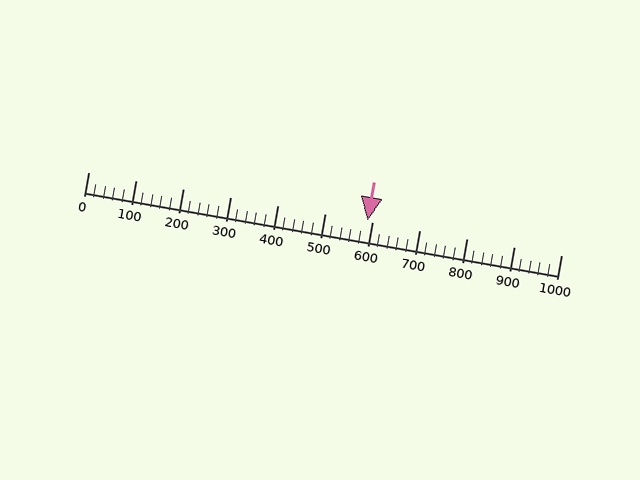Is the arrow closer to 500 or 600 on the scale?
The arrow is closer to 600.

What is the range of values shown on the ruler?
The ruler shows values from 0 to 1000.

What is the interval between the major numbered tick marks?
The major tick marks are spaced 100 units apart.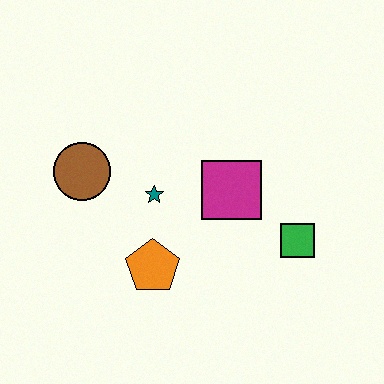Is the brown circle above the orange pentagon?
Yes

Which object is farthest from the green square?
The brown circle is farthest from the green square.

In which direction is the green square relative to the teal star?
The green square is to the right of the teal star.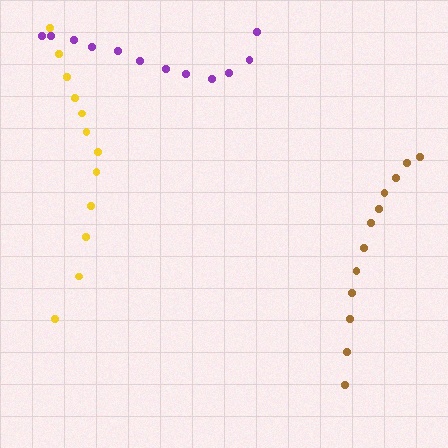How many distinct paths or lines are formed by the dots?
There are 3 distinct paths.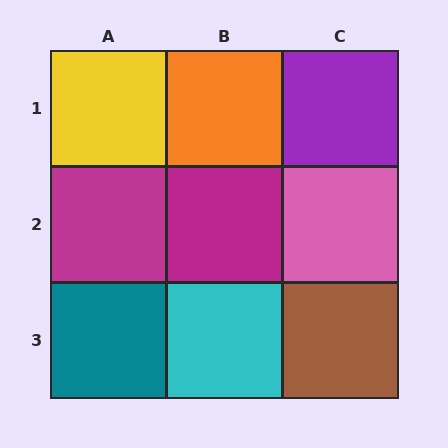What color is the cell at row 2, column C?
Pink.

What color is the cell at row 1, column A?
Yellow.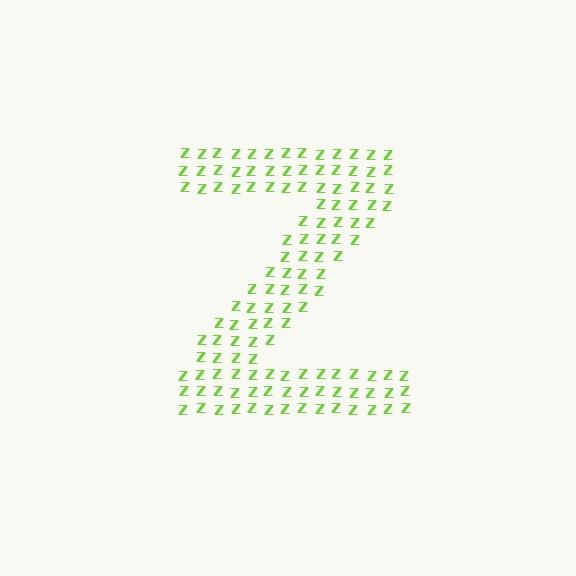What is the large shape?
The large shape is the letter Z.